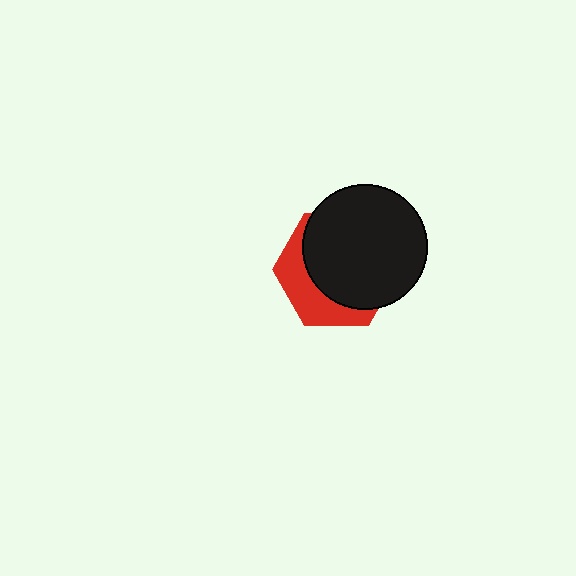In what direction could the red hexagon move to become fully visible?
The red hexagon could move toward the lower-left. That would shift it out from behind the black circle entirely.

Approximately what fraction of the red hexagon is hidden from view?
Roughly 67% of the red hexagon is hidden behind the black circle.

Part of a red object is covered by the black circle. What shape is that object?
It is a hexagon.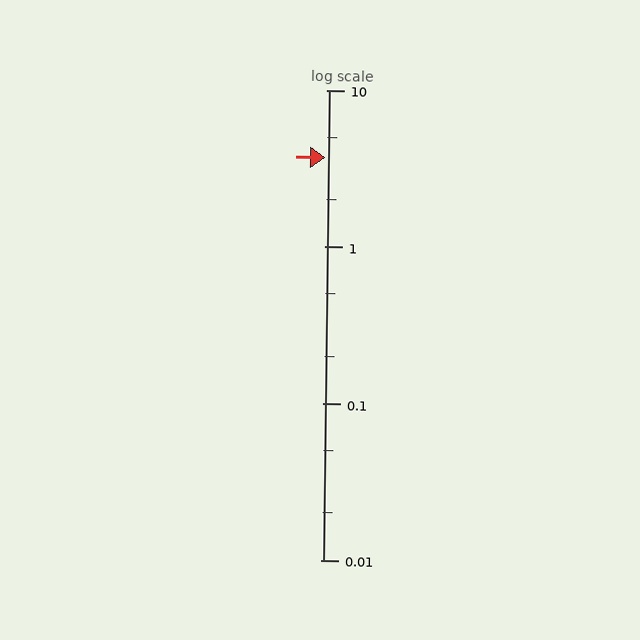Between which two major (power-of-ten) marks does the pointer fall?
The pointer is between 1 and 10.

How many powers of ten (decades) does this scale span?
The scale spans 3 decades, from 0.01 to 10.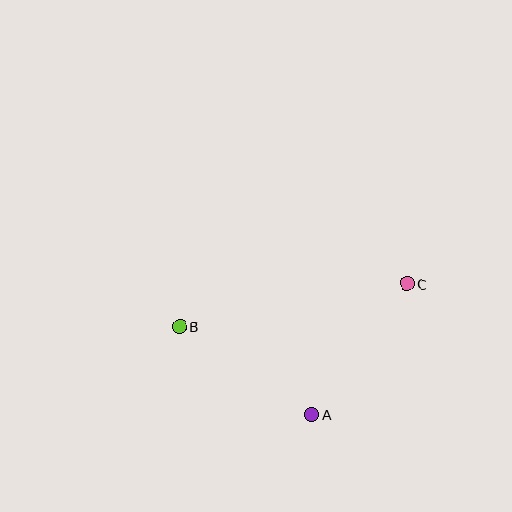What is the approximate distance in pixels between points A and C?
The distance between A and C is approximately 162 pixels.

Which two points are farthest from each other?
Points B and C are farthest from each other.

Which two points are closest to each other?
Points A and B are closest to each other.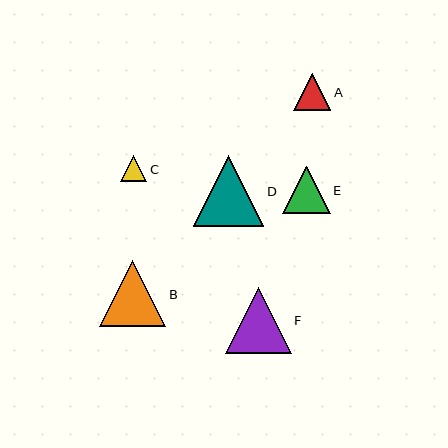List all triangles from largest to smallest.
From largest to smallest: D, B, F, E, A, C.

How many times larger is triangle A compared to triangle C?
Triangle A is approximately 1.4 times the size of triangle C.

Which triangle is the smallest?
Triangle C is the smallest with a size of approximately 26 pixels.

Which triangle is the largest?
Triangle D is the largest with a size of approximately 70 pixels.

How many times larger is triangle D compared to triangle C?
Triangle D is approximately 2.7 times the size of triangle C.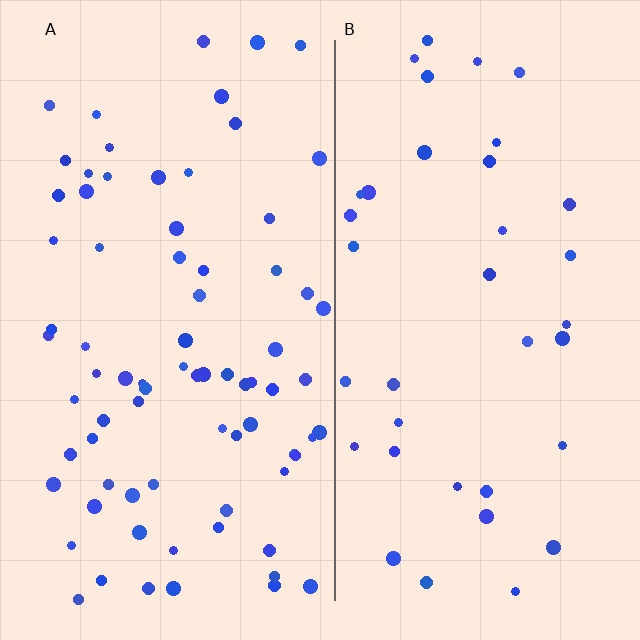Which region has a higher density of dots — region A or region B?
A (the left).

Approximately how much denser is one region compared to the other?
Approximately 2.1× — region A over region B.